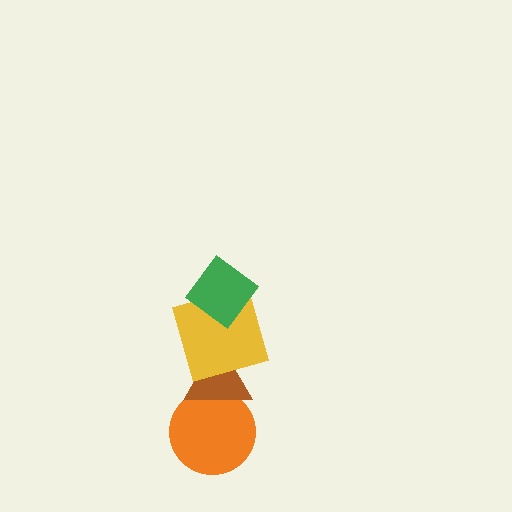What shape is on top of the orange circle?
The brown triangle is on top of the orange circle.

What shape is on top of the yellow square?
The green diamond is on top of the yellow square.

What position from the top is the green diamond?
The green diamond is 1st from the top.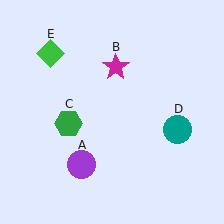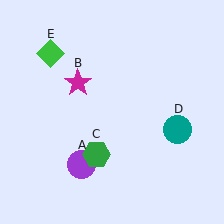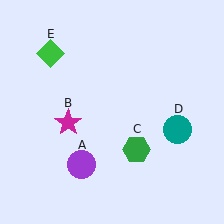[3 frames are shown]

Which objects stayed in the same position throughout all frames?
Purple circle (object A) and teal circle (object D) and green diamond (object E) remained stationary.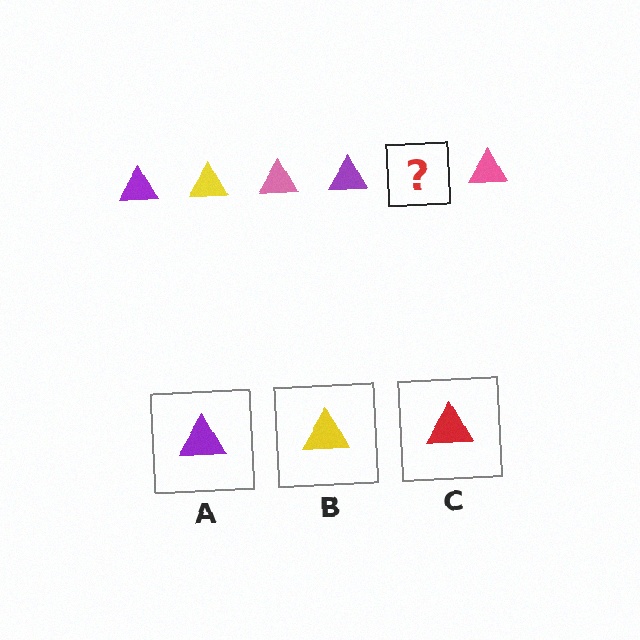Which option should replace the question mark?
Option B.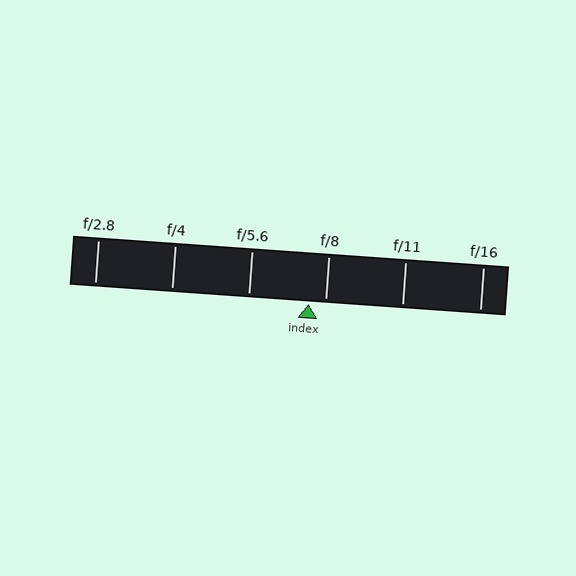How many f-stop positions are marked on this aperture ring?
There are 6 f-stop positions marked.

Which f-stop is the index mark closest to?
The index mark is closest to f/8.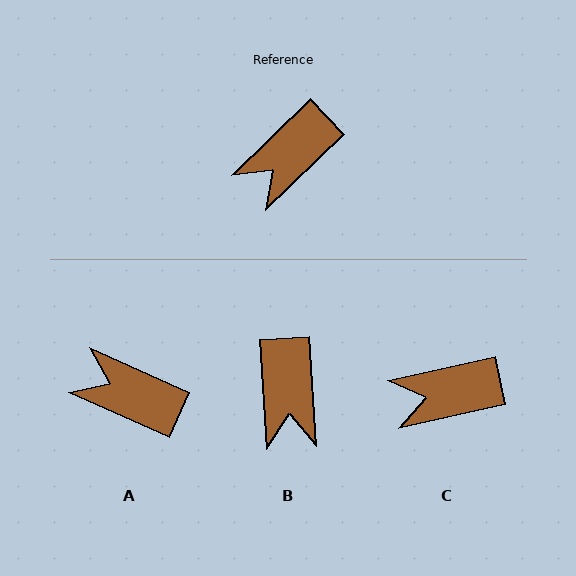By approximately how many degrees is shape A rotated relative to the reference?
Approximately 68 degrees clockwise.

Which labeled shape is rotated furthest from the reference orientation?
A, about 68 degrees away.